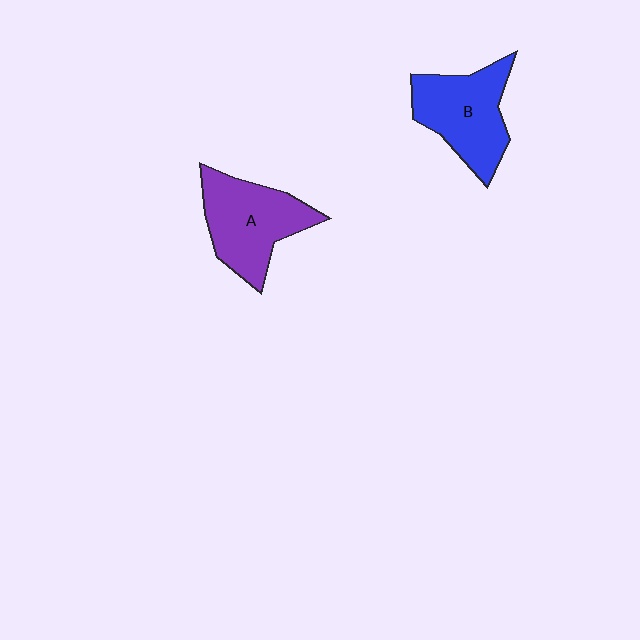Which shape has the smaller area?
Shape B (blue).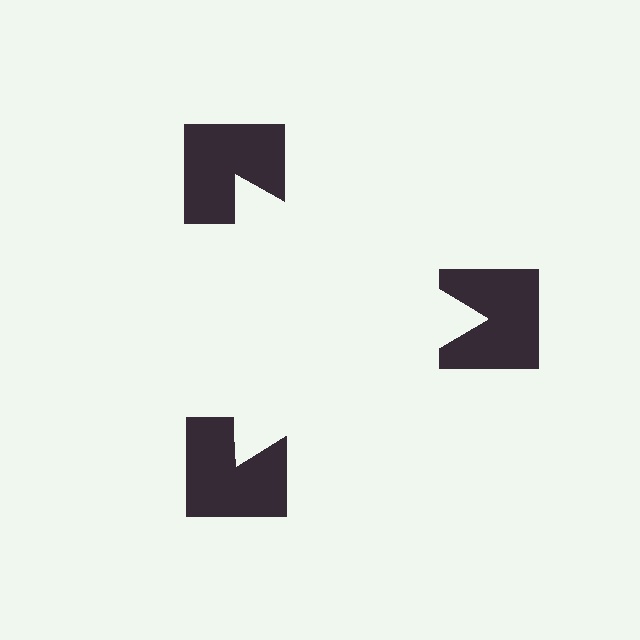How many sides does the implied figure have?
3 sides.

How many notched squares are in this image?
There are 3 — one at each vertex of the illusory triangle.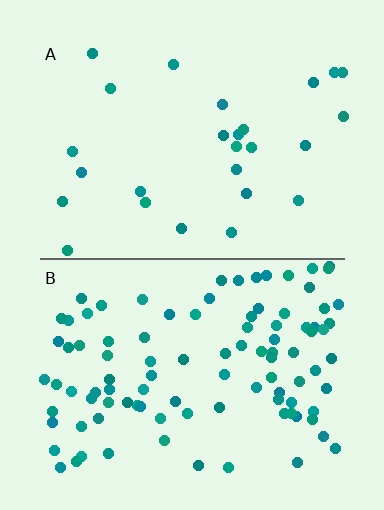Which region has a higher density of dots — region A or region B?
B (the bottom).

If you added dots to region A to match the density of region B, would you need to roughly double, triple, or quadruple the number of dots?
Approximately quadruple.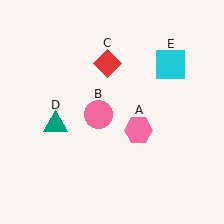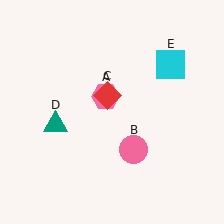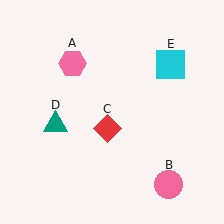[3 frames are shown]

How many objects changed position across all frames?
3 objects changed position: pink hexagon (object A), pink circle (object B), red diamond (object C).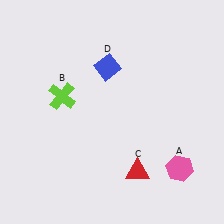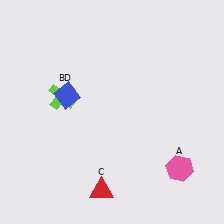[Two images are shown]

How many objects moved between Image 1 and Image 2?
2 objects moved between the two images.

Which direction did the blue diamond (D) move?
The blue diamond (D) moved left.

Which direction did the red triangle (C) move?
The red triangle (C) moved left.